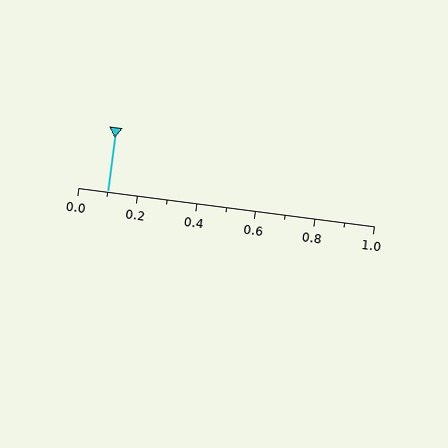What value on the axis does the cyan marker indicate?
The marker indicates approximately 0.1.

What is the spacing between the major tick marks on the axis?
The major ticks are spaced 0.2 apart.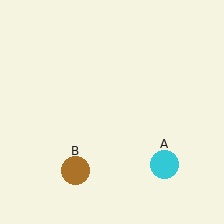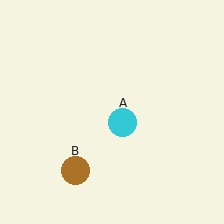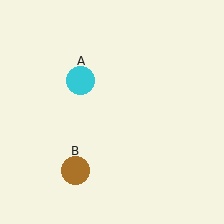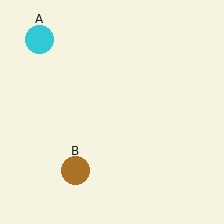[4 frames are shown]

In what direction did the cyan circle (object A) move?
The cyan circle (object A) moved up and to the left.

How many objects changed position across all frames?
1 object changed position: cyan circle (object A).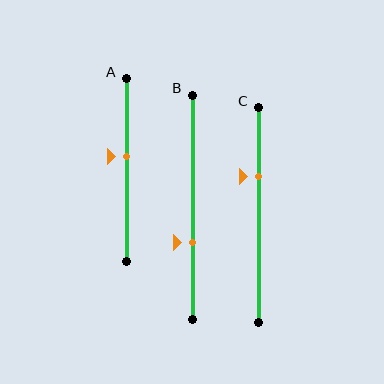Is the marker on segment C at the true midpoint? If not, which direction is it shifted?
No, the marker on segment C is shifted upward by about 18% of the segment length.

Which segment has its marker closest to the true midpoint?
Segment A has its marker closest to the true midpoint.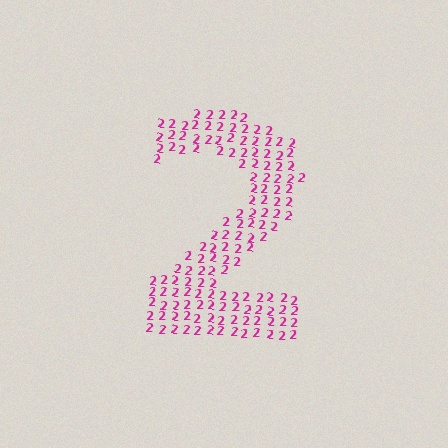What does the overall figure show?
The overall figure shows the digit 2.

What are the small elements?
The small elements are digit 2's.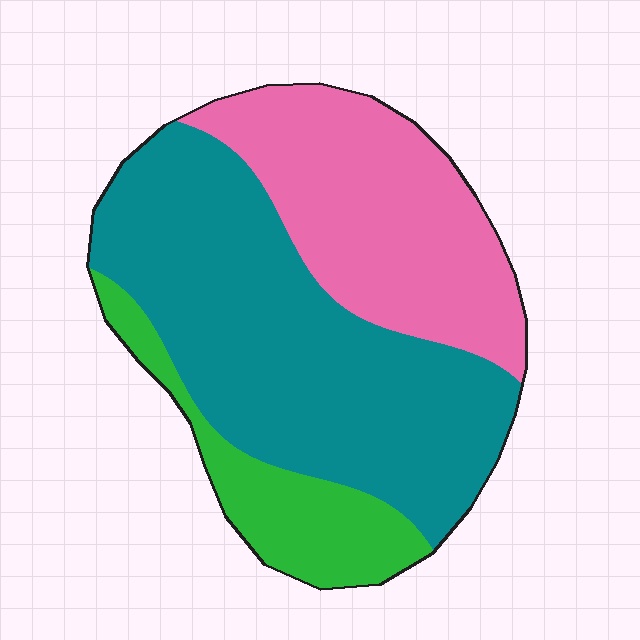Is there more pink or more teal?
Teal.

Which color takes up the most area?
Teal, at roughly 50%.